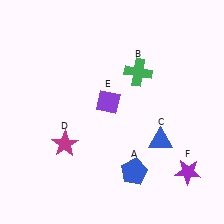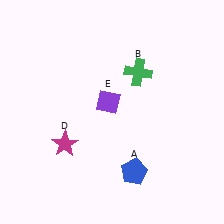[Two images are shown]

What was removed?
The purple star (F), the blue triangle (C) were removed in Image 2.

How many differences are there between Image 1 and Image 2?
There are 2 differences between the two images.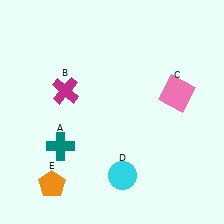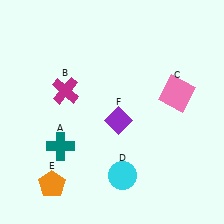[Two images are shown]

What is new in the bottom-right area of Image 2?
A purple diamond (F) was added in the bottom-right area of Image 2.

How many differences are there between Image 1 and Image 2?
There is 1 difference between the two images.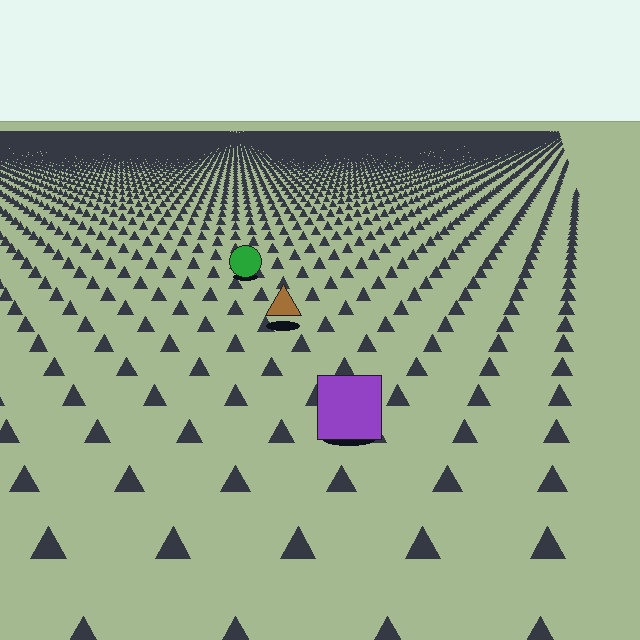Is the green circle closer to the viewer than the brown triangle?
No. The brown triangle is closer — you can tell from the texture gradient: the ground texture is coarser near it.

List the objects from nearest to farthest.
From nearest to farthest: the purple square, the brown triangle, the green circle.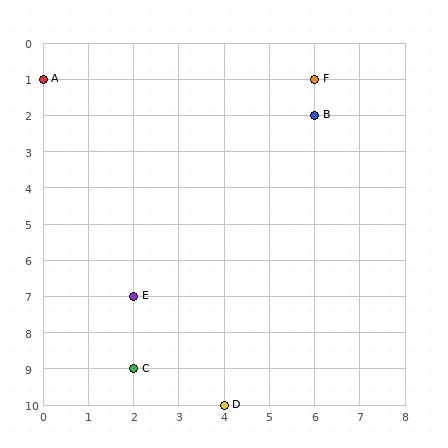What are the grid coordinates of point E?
Point E is at grid coordinates (2, 7).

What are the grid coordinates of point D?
Point D is at grid coordinates (4, 10).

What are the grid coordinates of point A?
Point A is at grid coordinates (0, 1).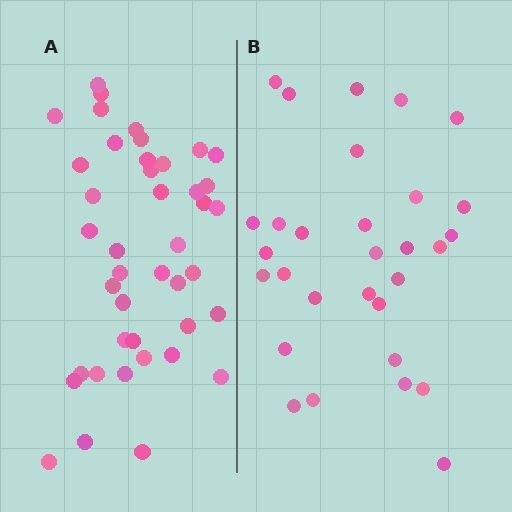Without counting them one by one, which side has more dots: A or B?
Region A (the left region) has more dots.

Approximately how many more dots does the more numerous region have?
Region A has roughly 12 or so more dots than region B.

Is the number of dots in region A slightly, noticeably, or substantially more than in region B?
Region A has noticeably more, but not dramatically so. The ratio is roughly 1.4 to 1.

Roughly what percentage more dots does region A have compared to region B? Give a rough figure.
About 40% more.